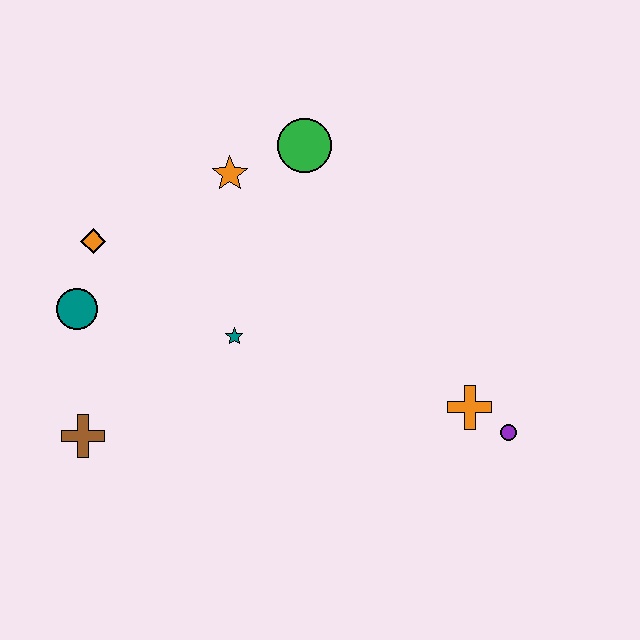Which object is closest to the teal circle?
The orange diamond is closest to the teal circle.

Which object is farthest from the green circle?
The brown cross is farthest from the green circle.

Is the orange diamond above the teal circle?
Yes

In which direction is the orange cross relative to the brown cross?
The orange cross is to the right of the brown cross.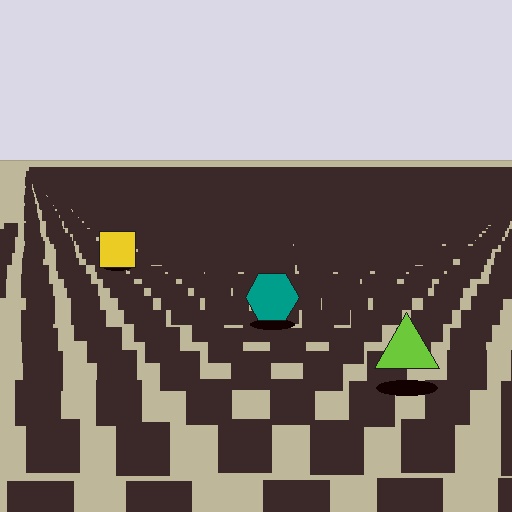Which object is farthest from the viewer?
The yellow square is farthest from the viewer. It appears smaller and the ground texture around it is denser.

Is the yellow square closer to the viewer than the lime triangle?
No. The lime triangle is closer — you can tell from the texture gradient: the ground texture is coarser near it.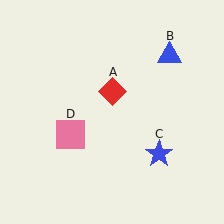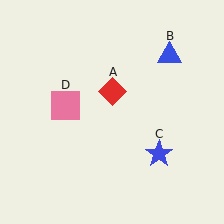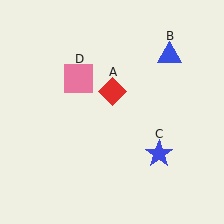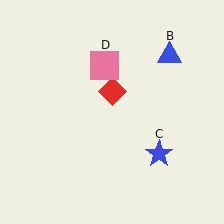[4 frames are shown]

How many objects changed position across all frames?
1 object changed position: pink square (object D).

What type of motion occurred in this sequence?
The pink square (object D) rotated clockwise around the center of the scene.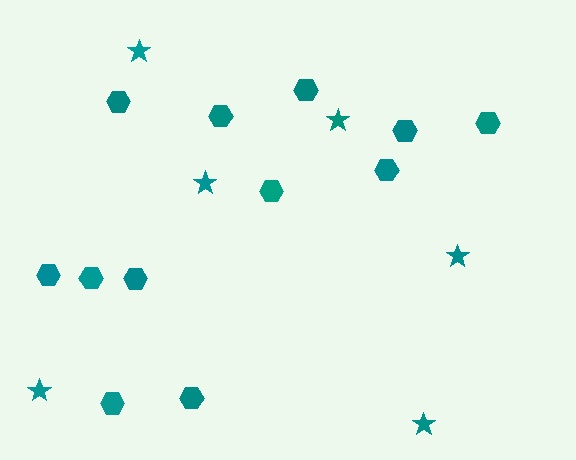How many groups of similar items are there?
There are 2 groups: one group of stars (6) and one group of hexagons (12).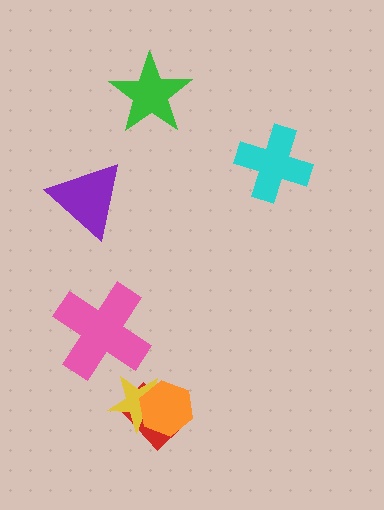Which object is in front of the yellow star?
The orange hexagon is in front of the yellow star.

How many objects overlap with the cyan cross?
0 objects overlap with the cyan cross.